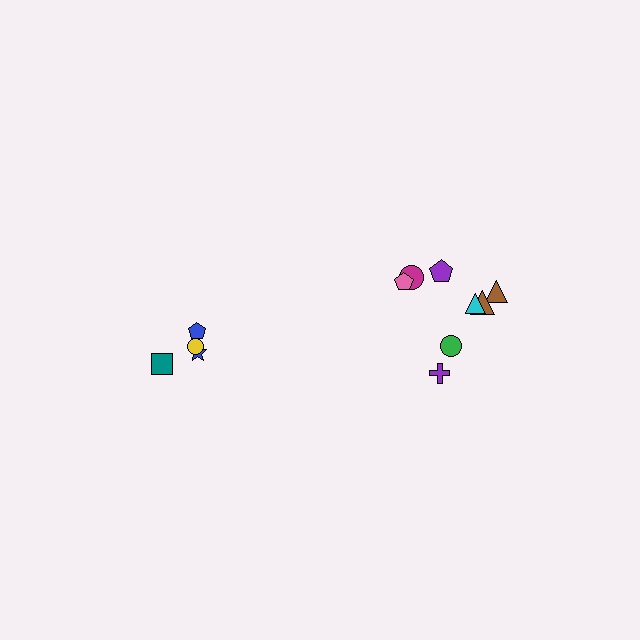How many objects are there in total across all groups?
There are 12 objects.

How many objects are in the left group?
There are 4 objects.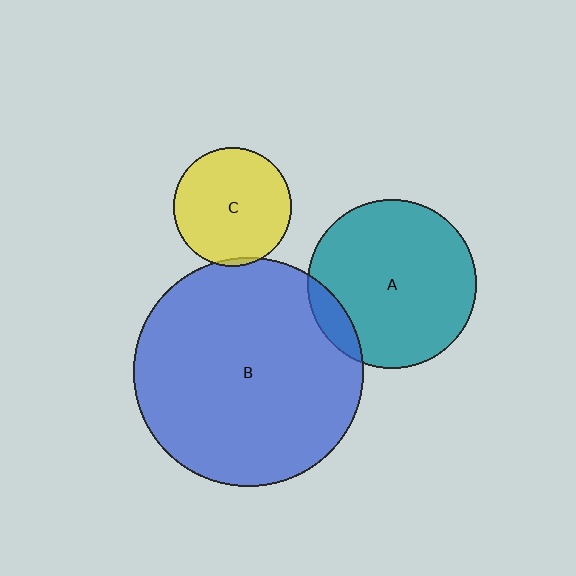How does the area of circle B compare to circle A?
Approximately 1.9 times.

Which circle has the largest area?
Circle B (blue).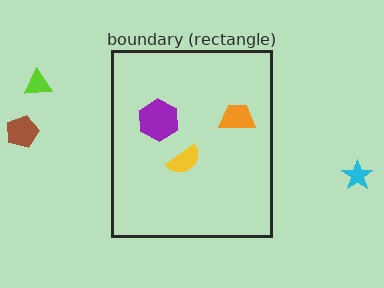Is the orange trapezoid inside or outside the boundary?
Inside.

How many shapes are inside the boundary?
3 inside, 3 outside.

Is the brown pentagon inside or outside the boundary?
Outside.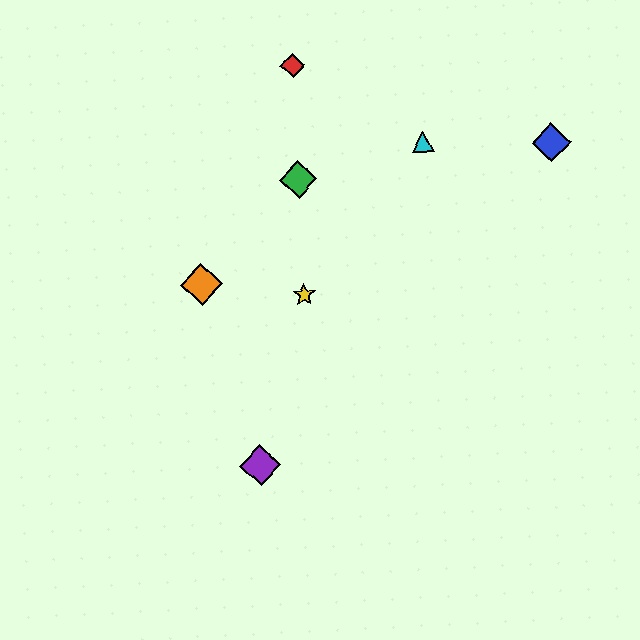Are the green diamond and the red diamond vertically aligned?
Yes, both are at x≈298.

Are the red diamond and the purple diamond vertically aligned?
No, the red diamond is at x≈293 and the purple diamond is at x≈260.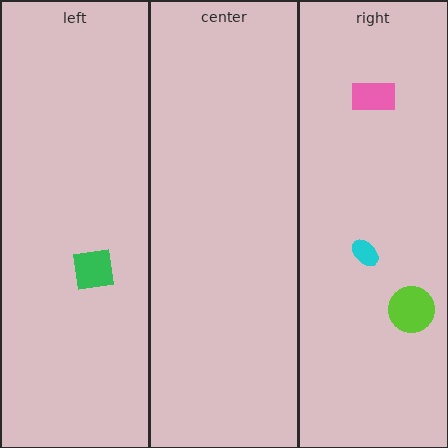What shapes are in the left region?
The green square.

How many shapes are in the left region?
1.